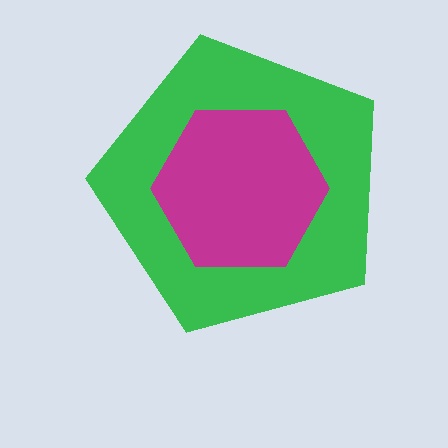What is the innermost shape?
The magenta hexagon.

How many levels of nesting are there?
2.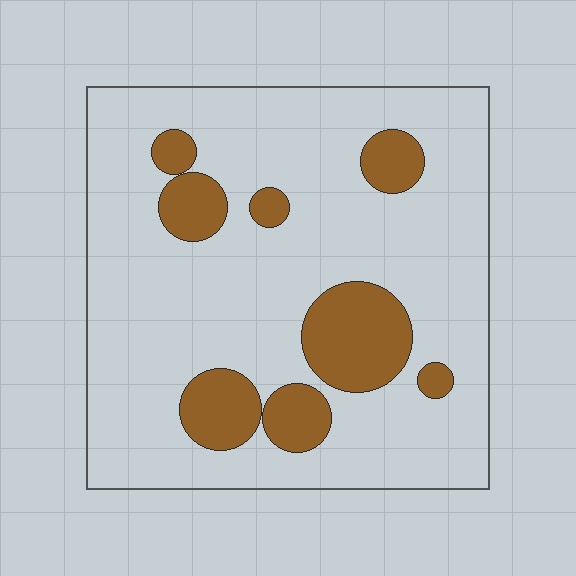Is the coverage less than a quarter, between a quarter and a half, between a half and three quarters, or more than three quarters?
Less than a quarter.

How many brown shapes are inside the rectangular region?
8.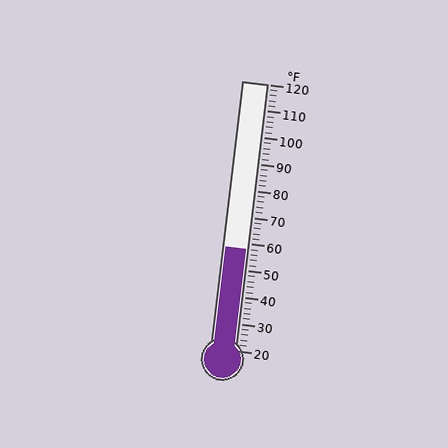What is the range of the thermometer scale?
The thermometer scale ranges from 20°F to 120°F.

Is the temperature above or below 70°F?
The temperature is below 70°F.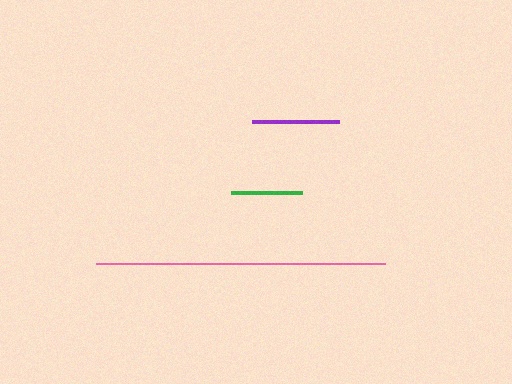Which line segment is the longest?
The pink line is the longest at approximately 289 pixels.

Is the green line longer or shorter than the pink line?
The pink line is longer than the green line.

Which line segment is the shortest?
The green line is the shortest at approximately 71 pixels.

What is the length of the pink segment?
The pink segment is approximately 289 pixels long.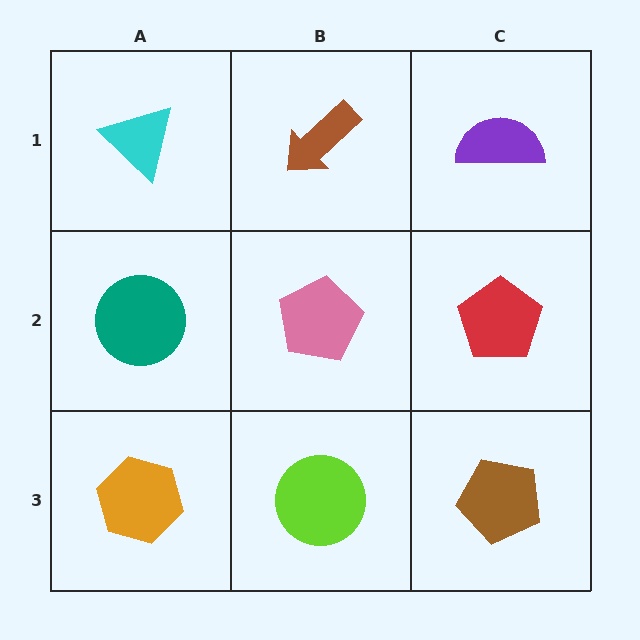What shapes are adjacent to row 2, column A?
A cyan triangle (row 1, column A), an orange hexagon (row 3, column A), a pink pentagon (row 2, column B).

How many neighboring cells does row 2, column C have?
3.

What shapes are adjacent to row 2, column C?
A purple semicircle (row 1, column C), a brown pentagon (row 3, column C), a pink pentagon (row 2, column B).